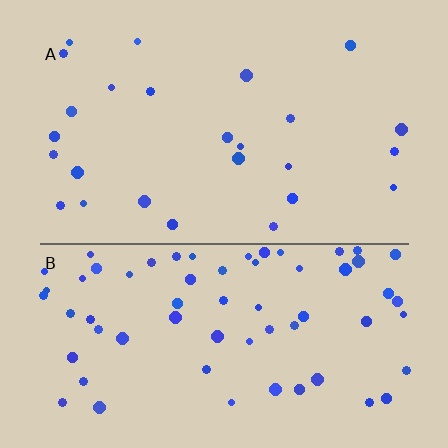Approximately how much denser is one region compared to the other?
Approximately 2.5× — region B over region A.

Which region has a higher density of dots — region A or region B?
B (the bottom).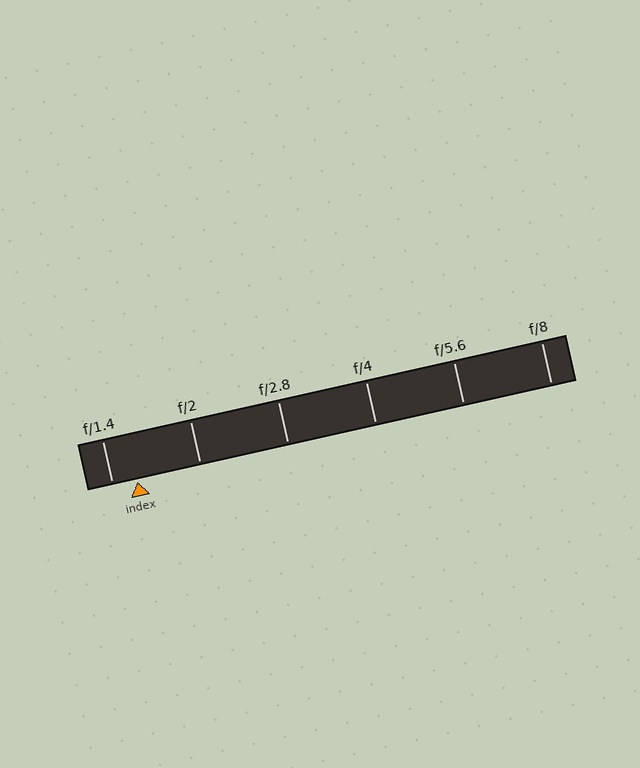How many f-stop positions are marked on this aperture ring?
There are 6 f-stop positions marked.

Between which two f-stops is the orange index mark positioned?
The index mark is between f/1.4 and f/2.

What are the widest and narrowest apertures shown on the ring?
The widest aperture shown is f/1.4 and the narrowest is f/8.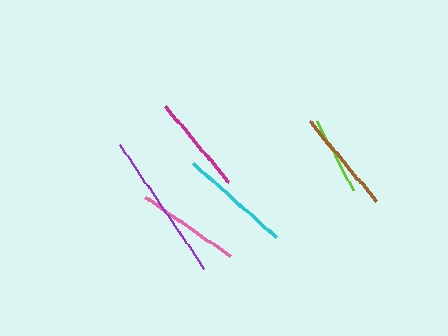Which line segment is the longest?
The purple line is the longest at approximately 149 pixels.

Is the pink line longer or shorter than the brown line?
The brown line is longer than the pink line.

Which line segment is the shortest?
The lime line is the shortest at approximately 77 pixels.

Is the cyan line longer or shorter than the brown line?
The cyan line is longer than the brown line.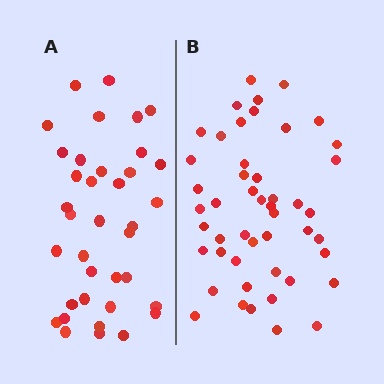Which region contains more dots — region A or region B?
Region B (the right region) has more dots.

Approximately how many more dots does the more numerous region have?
Region B has roughly 12 or so more dots than region A.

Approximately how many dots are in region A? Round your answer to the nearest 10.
About 40 dots. (The exact count is 37, which rounds to 40.)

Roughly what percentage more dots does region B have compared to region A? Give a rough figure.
About 30% more.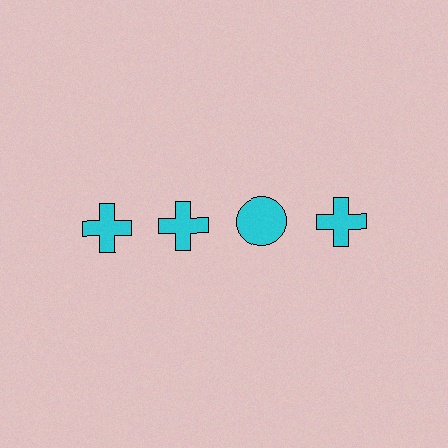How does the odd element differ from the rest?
It has a different shape: circle instead of cross.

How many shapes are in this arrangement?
There are 4 shapes arranged in a grid pattern.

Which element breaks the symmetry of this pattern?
The cyan circle in the top row, center column breaks the symmetry. All other shapes are cyan crosses.